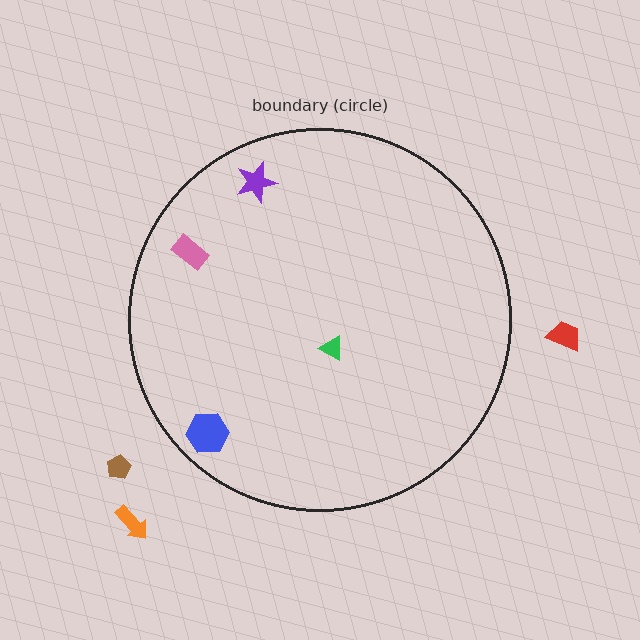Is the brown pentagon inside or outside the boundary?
Outside.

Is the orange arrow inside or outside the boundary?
Outside.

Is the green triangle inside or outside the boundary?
Inside.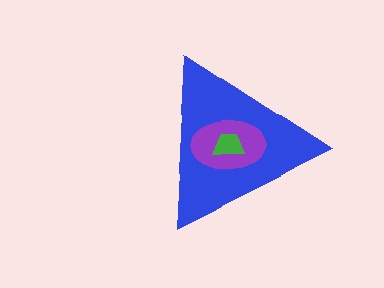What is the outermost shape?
The blue triangle.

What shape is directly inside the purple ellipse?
The green trapezoid.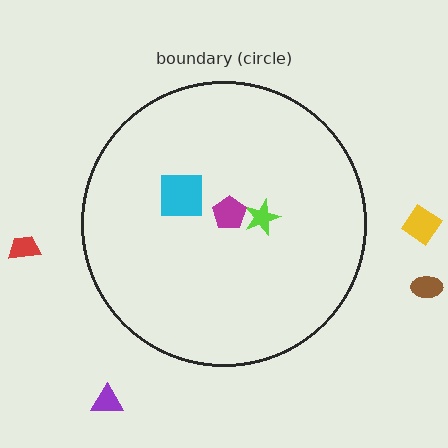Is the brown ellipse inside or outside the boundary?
Outside.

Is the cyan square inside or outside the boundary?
Inside.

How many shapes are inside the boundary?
3 inside, 4 outside.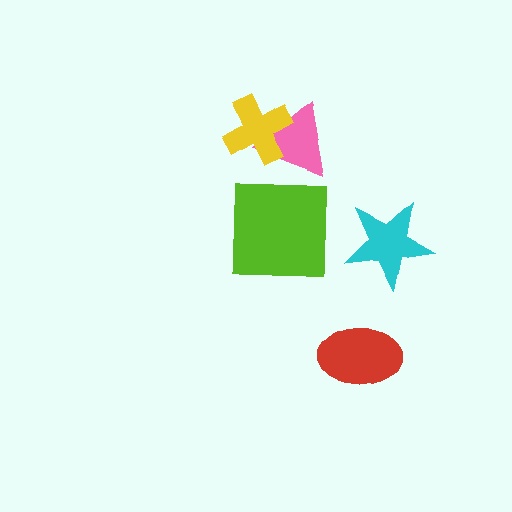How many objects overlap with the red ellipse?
0 objects overlap with the red ellipse.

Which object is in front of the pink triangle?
The yellow cross is in front of the pink triangle.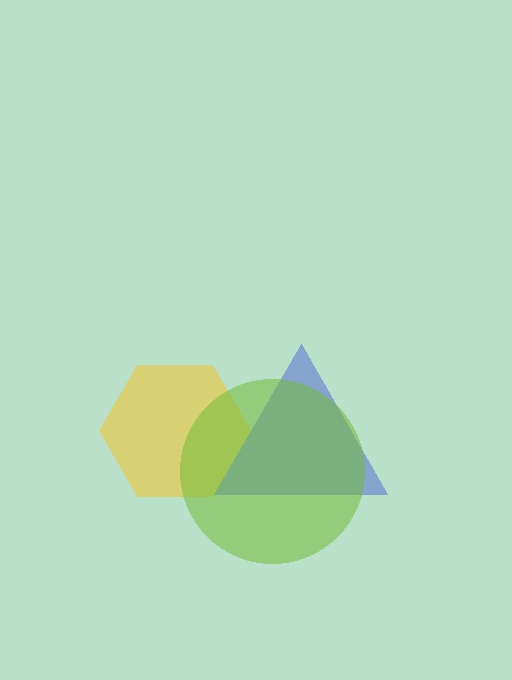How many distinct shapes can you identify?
There are 3 distinct shapes: a blue triangle, a yellow hexagon, a lime circle.